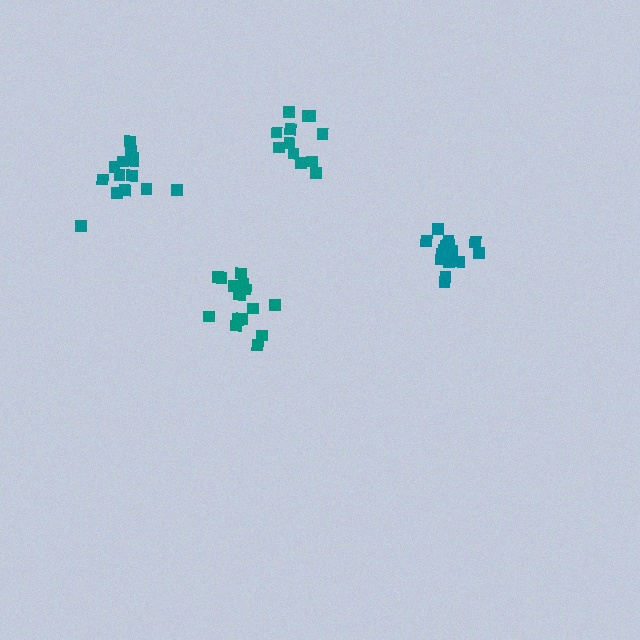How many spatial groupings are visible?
There are 4 spatial groupings.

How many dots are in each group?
Group 1: 16 dots, Group 2: 12 dots, Group 3: 15 dots, Group 4: 14 dots (57 total).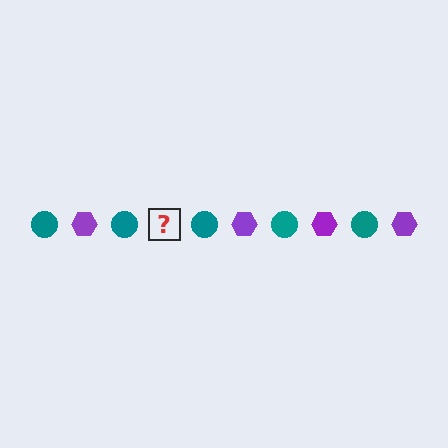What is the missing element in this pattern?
The missing element is a purple hexagon.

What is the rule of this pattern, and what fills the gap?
The rule is that the pattern alternates between teal circle and purple hexagon. The gap should be filled with a purple hexagon.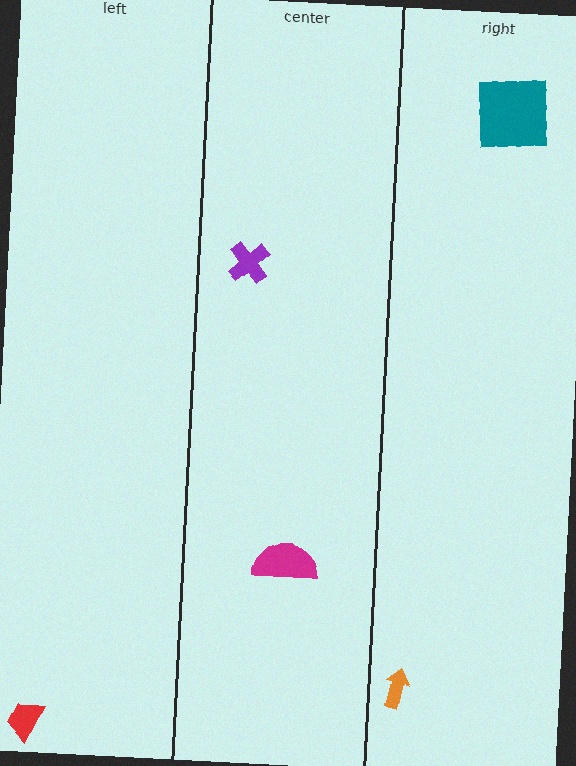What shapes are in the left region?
The red trapezoid.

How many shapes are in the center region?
2.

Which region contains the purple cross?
The center region.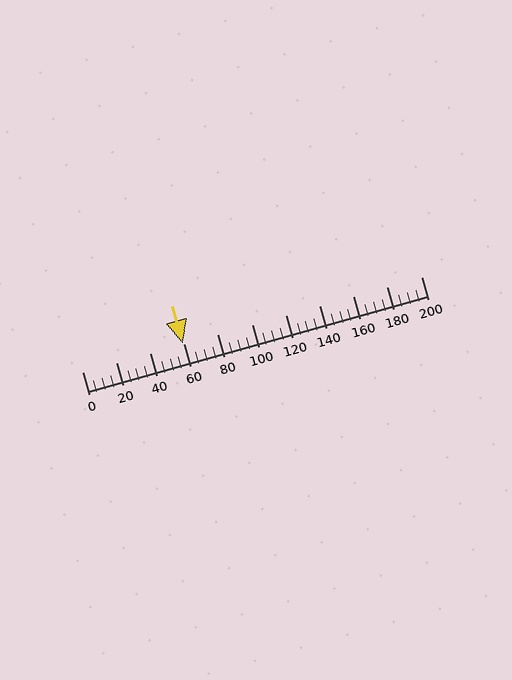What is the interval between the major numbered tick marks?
The major tick marks are spaced 20 units apart.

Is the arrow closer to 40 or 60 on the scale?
The arrow is closer to 60.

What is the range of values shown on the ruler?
The ruler shows values from 0 to 200.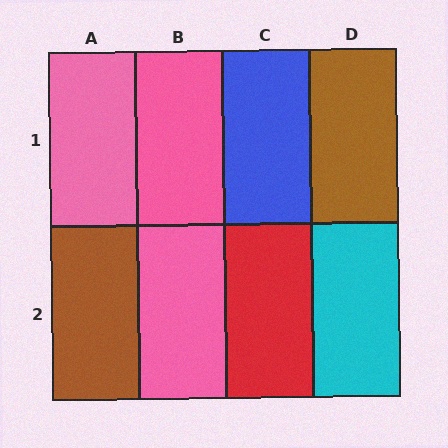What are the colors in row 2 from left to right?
Brown, pink, red, cyan.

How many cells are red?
1 cell is red.